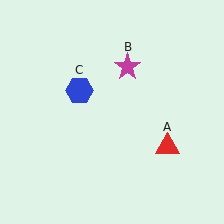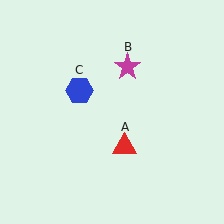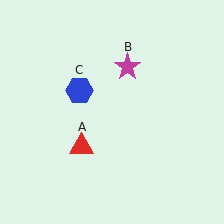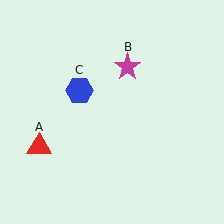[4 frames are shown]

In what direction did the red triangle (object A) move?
The red triangle (object A) moved left.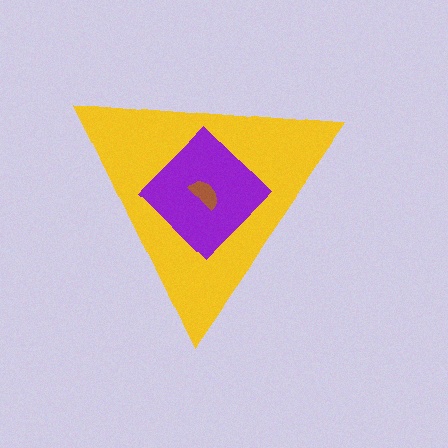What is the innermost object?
The brown semicircle.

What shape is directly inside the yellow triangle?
The purple diamond.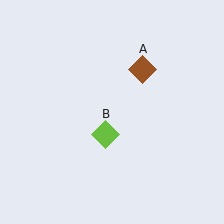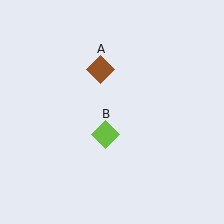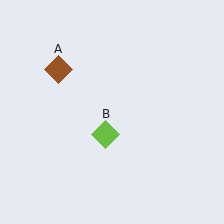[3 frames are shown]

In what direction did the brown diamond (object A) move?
The brown diamond (object A) moved left.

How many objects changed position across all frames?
1 object changed position: brown diamond (object A).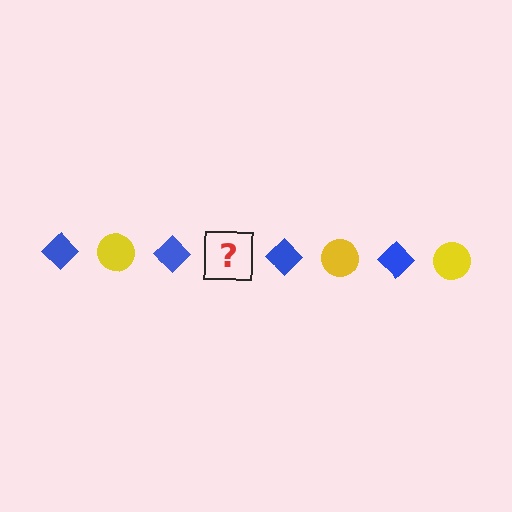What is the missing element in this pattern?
The missing element is a yellow circle.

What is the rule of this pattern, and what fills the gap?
The rule is that the pattern alternates between blue diamond and yellow circle. The gap should be filled with a yellow circle.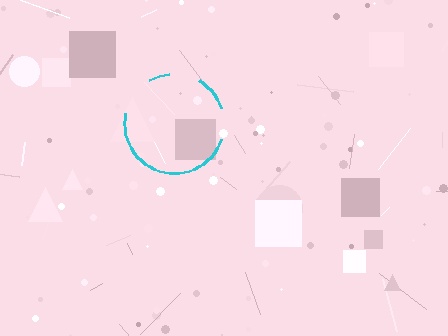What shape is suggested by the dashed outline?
The dashed outline suggests a circle.